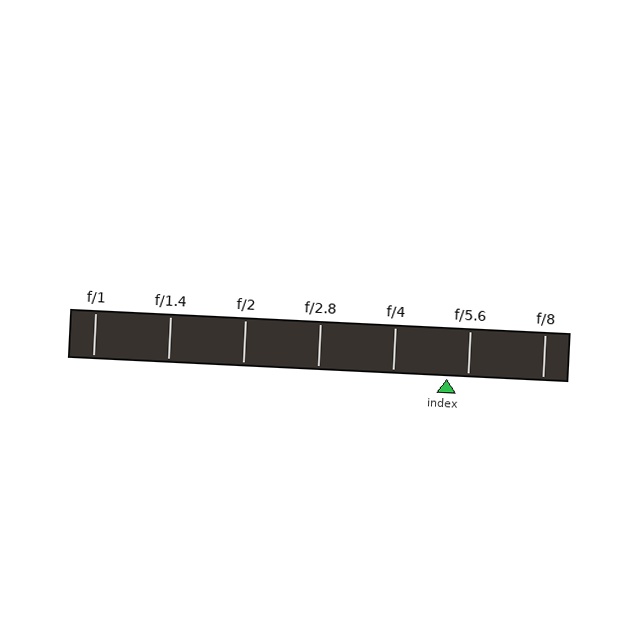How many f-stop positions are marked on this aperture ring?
There are 7 f-stop positions marked.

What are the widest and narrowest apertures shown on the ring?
The widest aperture shown is f/1 and the narrowest is f/8.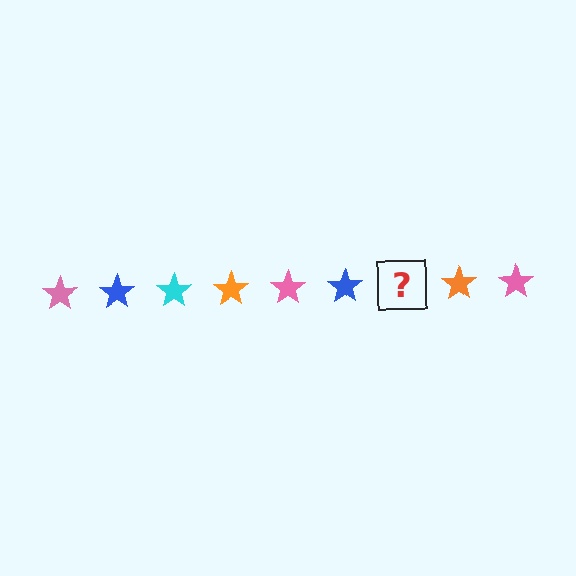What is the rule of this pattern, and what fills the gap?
The rule is that the pattern cycles through pink, blue, cyan, orange stars. The gap should be filled with a cyan star.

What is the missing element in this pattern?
The missing element is a cyan star.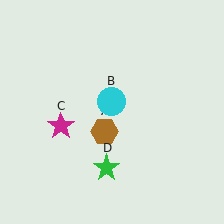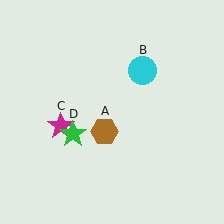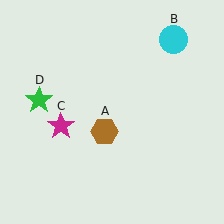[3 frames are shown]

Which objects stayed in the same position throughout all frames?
Brown hexagon (object A) and magenta star (object C) remained stationary.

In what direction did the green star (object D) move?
The green star (object D) moved up and to the left.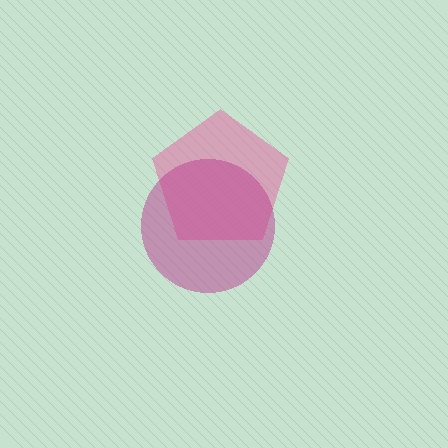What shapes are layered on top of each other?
The layered shapes are: a pink pentagon, a magenta circle.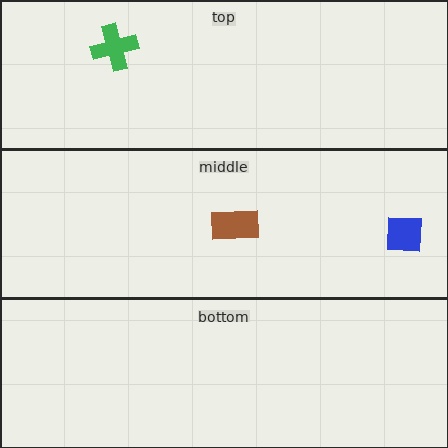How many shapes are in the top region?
1.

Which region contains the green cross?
The top region.